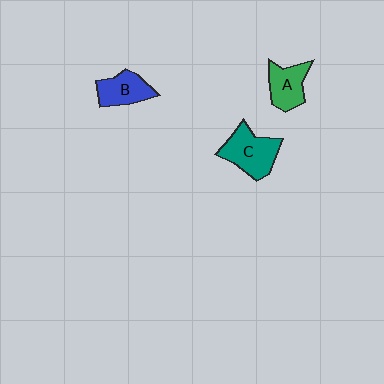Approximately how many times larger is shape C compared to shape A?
Approximately 1.4 times.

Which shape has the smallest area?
Shape B (blue).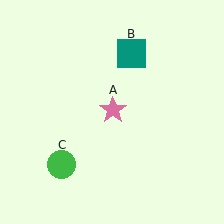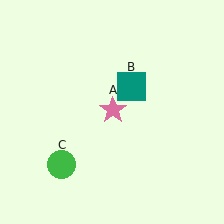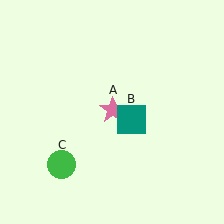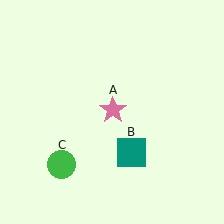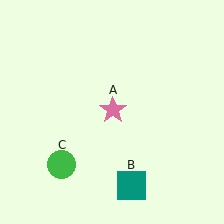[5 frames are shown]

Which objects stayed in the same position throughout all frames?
Pink star (object A) and green circle (object C) remained stationary.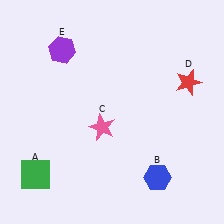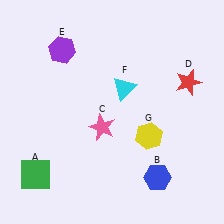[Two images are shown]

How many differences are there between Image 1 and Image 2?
There are 2 differences between the two images.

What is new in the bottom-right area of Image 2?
A yellow hexagon (G) was added in the bottom-right area of Image 2.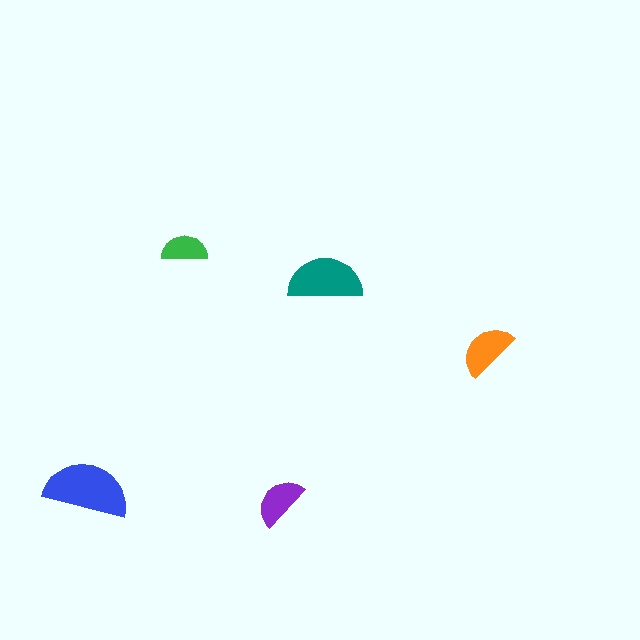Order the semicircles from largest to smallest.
the blue one, the teal one, the orange one, the purple one, the green one.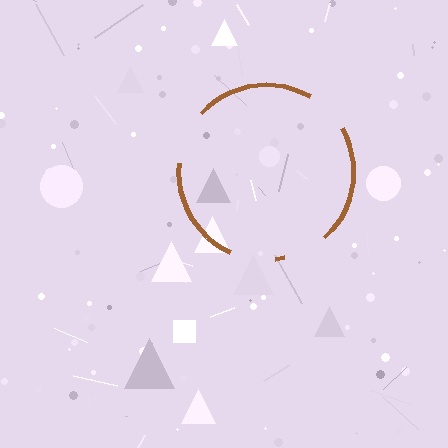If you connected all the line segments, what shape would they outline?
They would outline a circle.